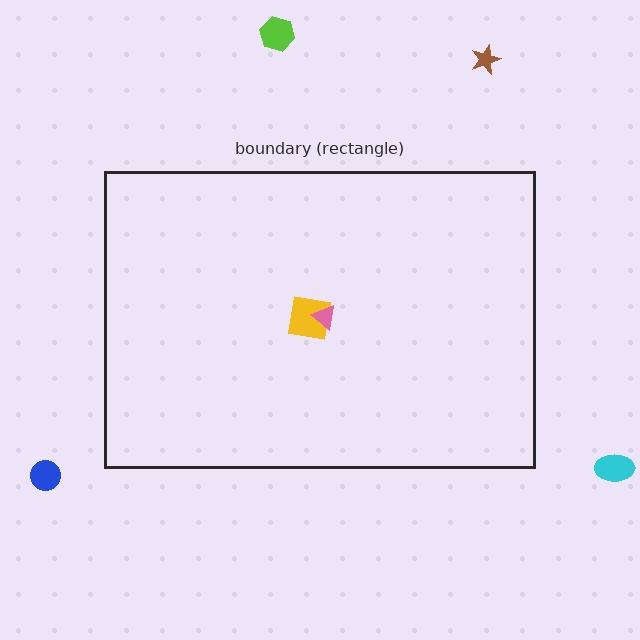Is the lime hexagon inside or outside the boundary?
Outside.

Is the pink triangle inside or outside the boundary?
Inside.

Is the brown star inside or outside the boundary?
Outside.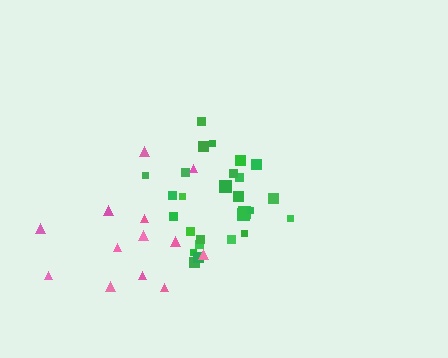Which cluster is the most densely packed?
Green.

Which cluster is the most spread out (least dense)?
Pink.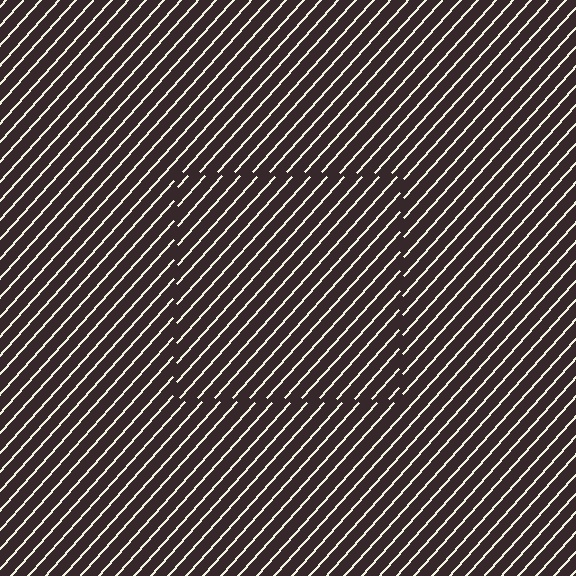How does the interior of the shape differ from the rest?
The interior of the shape contains the same grating, shifted by half a period — the contour is defined by the phase discontinuity where line-ends from the inner and outer gratings abut.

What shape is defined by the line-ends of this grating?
An illusory square. The interior of the shape contains the same grating, shifted by half a period — the contour is defined by the phase discontinuity where line-ends from the inner and outer gratings abut.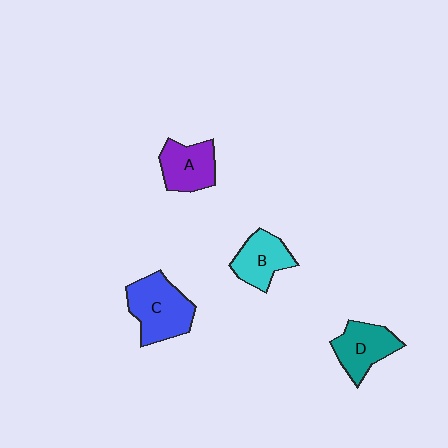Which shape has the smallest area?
Shape B (cyan).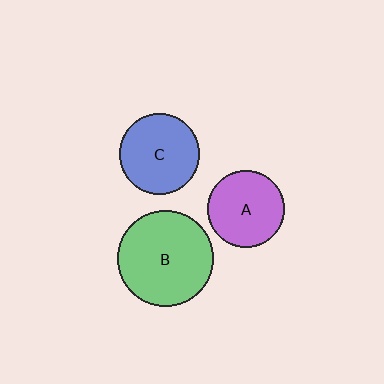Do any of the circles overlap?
No, none of the circles overlap.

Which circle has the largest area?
Circle B (green).